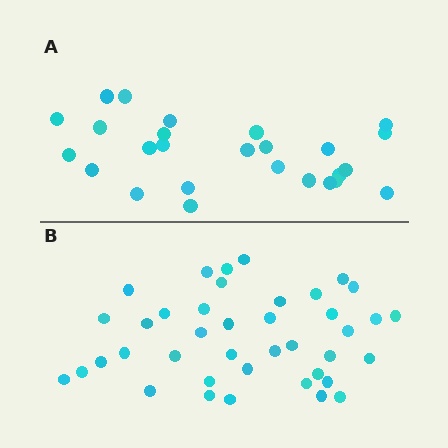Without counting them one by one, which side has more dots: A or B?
Region B (the bottom region) has more dots.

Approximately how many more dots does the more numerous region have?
Region B has approximately 15 more dots than region A.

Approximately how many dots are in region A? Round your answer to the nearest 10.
About 30 dots. (The exact count is 26, which rounds to 30.)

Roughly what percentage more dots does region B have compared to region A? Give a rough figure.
About 55% more.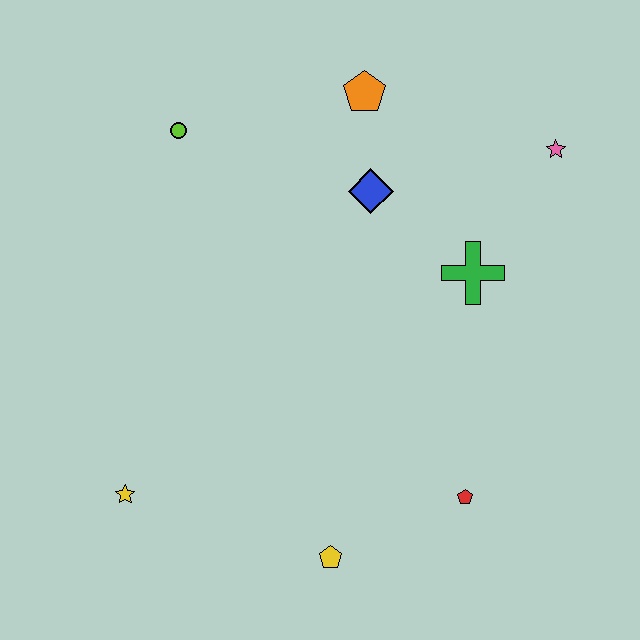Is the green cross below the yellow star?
No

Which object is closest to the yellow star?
The yellow pentagon is closest to the yellow star.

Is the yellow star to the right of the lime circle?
No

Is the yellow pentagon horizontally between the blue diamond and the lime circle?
Yes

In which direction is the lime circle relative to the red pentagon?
The lime circle is above the red pentagon.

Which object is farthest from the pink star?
The yellow star is farthest from the pink star.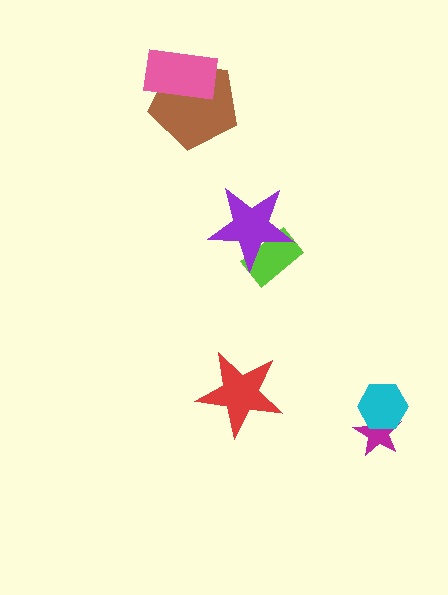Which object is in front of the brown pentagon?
The pink rectangle is in front of the brown pentagon.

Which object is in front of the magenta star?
The cyan hexagon is in front of the magenta star.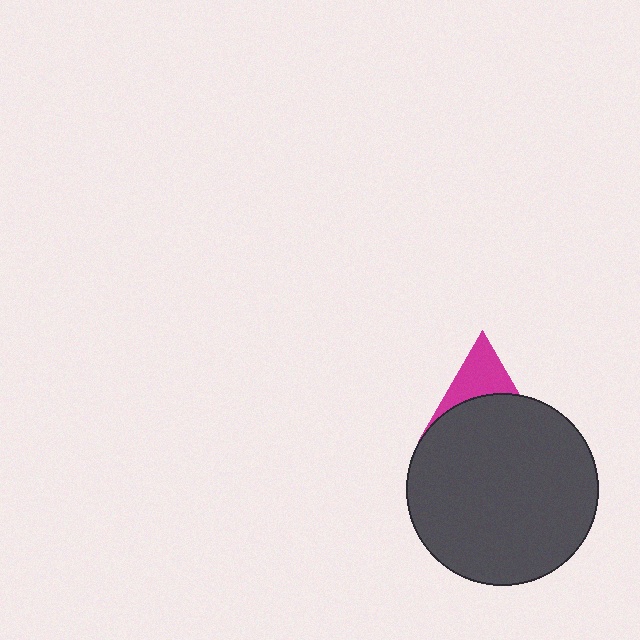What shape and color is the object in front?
The object in front is a dark gray circle.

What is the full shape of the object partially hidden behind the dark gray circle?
The partially hidden object is a magenta triangle.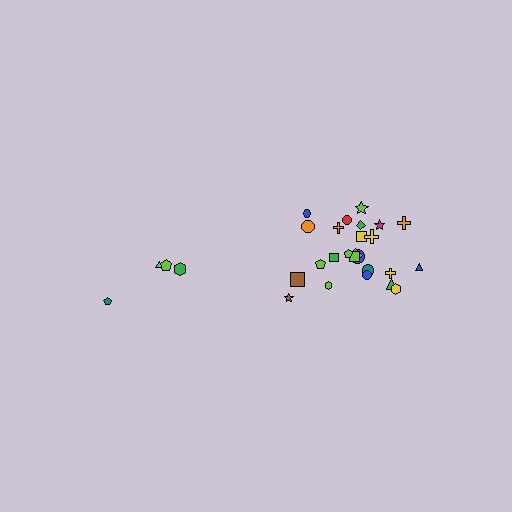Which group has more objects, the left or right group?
The right group.